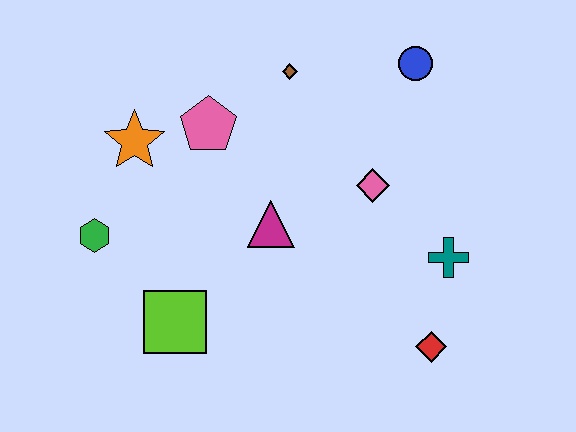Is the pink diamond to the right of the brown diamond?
Yes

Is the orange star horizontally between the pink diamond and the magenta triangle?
No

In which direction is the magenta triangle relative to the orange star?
The magenta triangle is to the right of the orange star.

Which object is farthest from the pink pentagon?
The red diamond is farthest from the pink pentagon.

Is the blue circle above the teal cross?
Yes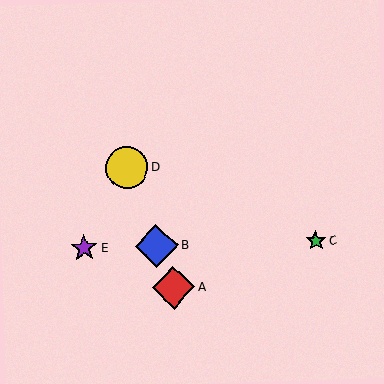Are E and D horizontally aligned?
No, E is at y≈248 and D is at y≈168.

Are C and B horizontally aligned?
Yes, both are at y≈241.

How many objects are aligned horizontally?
3 objects (B, C, E) are aligned horizontally.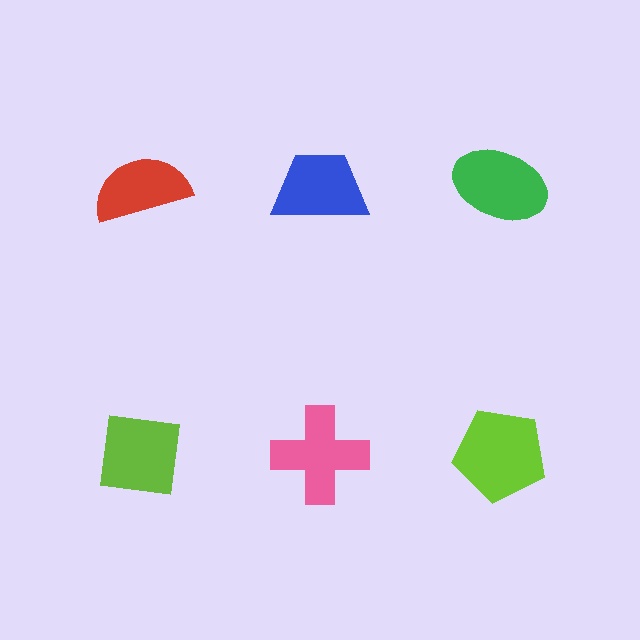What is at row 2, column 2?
A pink cross.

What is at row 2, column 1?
A lime square.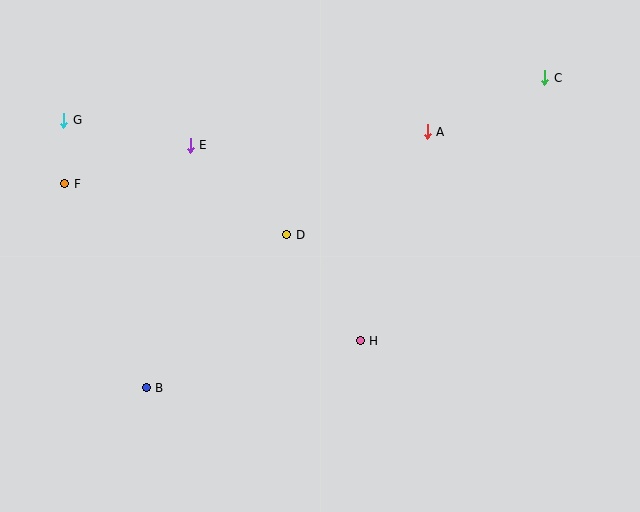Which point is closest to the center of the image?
Point D at (287, 235) is closest to the center.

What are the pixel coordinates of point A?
Point A is at (427, 132).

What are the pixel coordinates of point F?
Point F is at (65, 184).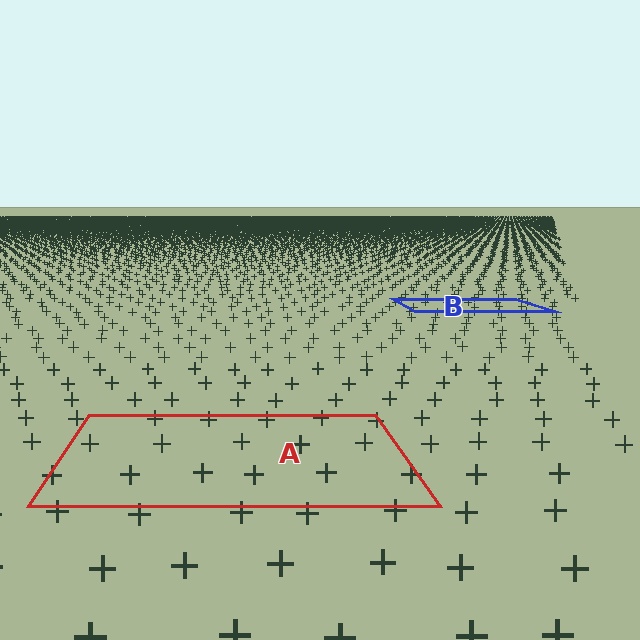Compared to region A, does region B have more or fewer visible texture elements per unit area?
Region B has more texture elements per unit area — they are packed more densely because it is farther away.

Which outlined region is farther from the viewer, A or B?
Region B is farther from the viewer — the texture elements inside it appear smaller and more densely packed.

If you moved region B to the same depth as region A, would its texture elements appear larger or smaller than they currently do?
They would appear larger. At a closer depth, the same texture elements are projected at a bigger on-screen size.